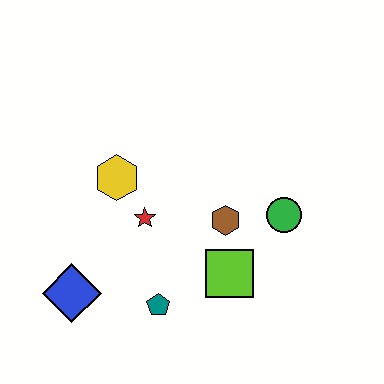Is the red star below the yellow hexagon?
Yes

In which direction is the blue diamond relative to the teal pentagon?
The blue diamond is to the left of the teal pentagon.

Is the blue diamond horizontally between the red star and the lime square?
No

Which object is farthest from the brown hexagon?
The blue diamond is farthest from the brown hexagon.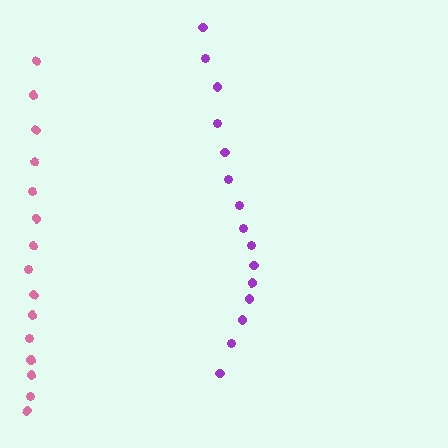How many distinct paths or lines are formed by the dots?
There are 2 distinct paths.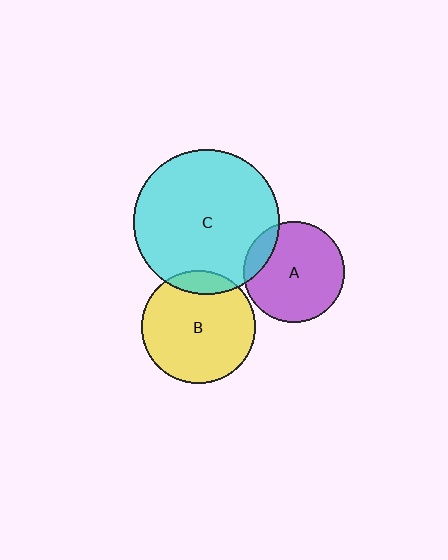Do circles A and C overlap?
Yes.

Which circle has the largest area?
Circle C (cyan).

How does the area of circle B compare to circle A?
Approximately 1.3 times.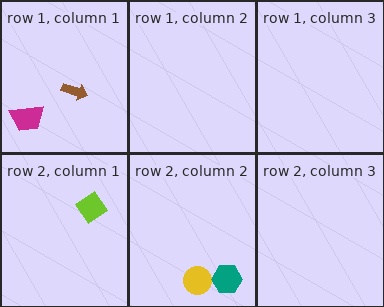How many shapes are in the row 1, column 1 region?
2.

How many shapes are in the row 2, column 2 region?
2.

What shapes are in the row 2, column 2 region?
The yellow circle, the teal hexagon.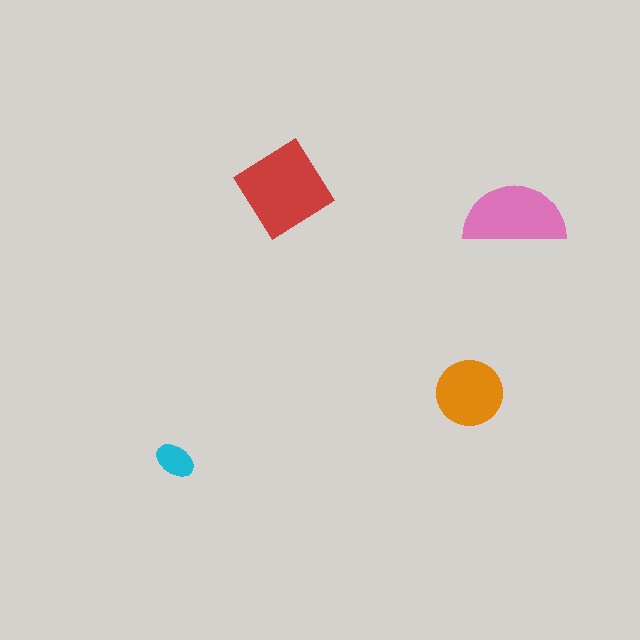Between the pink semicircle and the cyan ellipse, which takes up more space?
The pink semicircle.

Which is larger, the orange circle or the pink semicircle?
The pink semicircle.